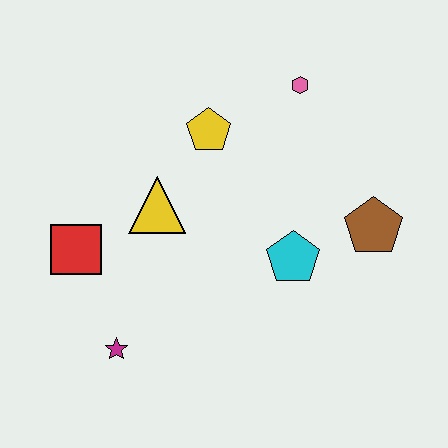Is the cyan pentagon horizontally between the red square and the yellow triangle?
No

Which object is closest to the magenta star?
The red square is closest to the magenta star.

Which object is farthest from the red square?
The brown pentagon is farthest from the red square.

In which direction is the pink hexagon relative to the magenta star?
The pink hexagon is above the magenta star.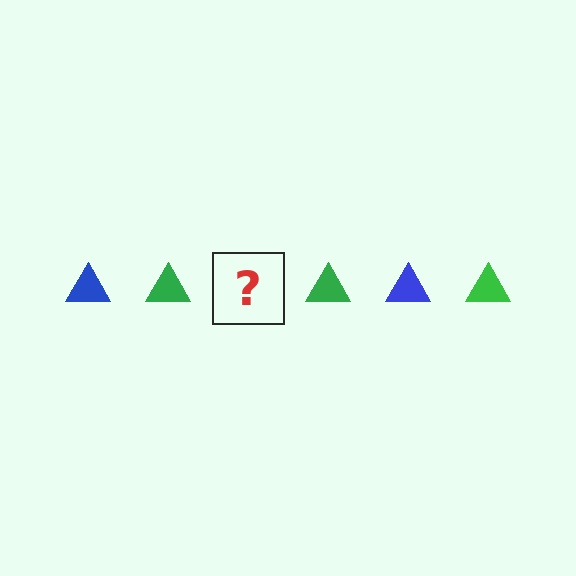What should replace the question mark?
The question mark should be replaced with a blue triangle.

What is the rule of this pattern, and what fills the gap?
The rule is that the pattern cycles through blue, green triangles. The gap should be filled with a blue triangle.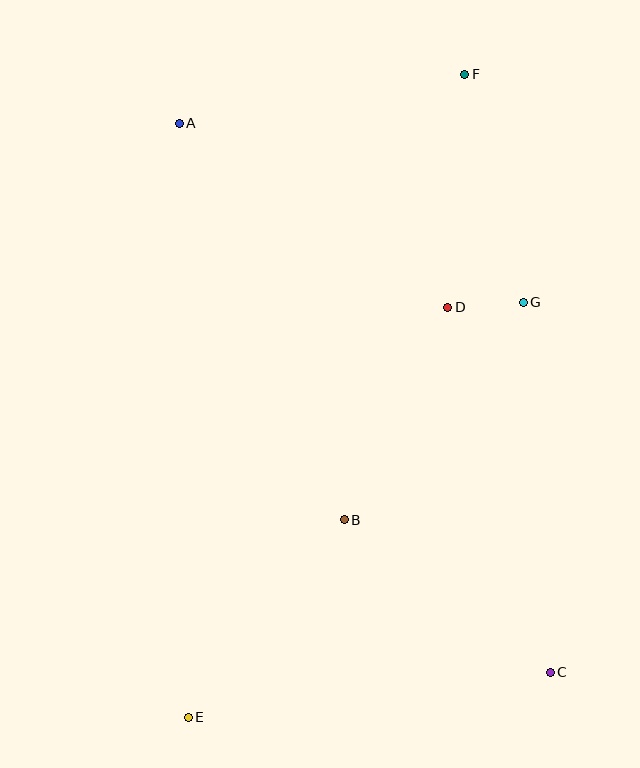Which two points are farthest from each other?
Points E and F are farthest from each other.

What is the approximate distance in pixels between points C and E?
The distance between C and E is approximately 365 pixels.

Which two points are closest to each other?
Points D and G are closest to each other.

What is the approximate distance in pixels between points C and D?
The distance between C and D is approximately 379 pixels.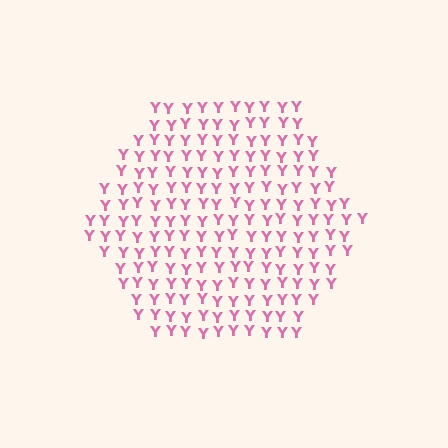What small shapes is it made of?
It is made of small letter Y's.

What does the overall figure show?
The overall figure shows a hexagon.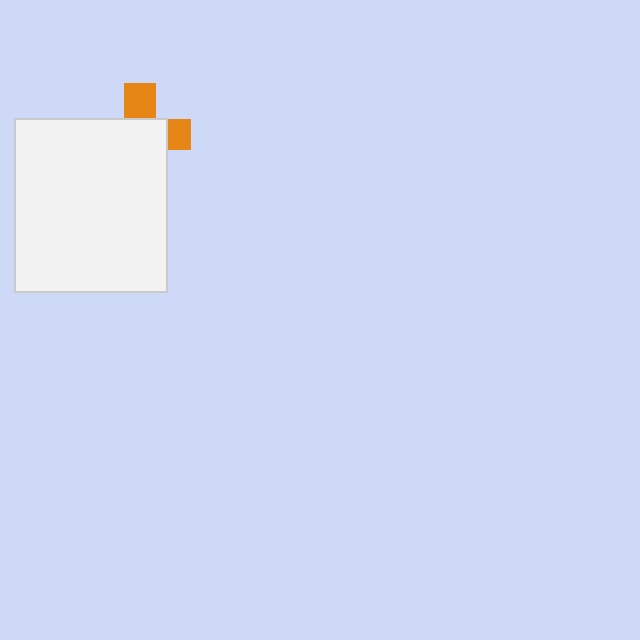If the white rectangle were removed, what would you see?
You would see the complete orange cross.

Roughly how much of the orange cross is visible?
A small part of it is visible (roughly 33%).